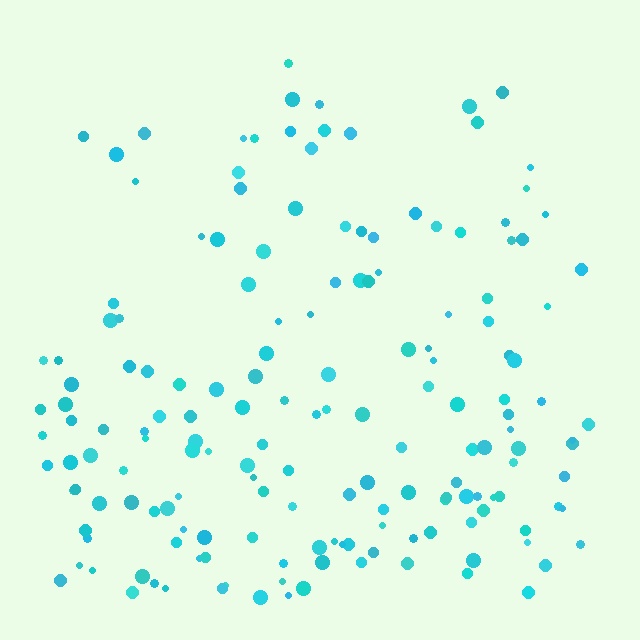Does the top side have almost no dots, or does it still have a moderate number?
Still a moderate number, just noticeably fewer than the bottom.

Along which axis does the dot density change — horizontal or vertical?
Vertical.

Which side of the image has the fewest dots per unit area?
The top.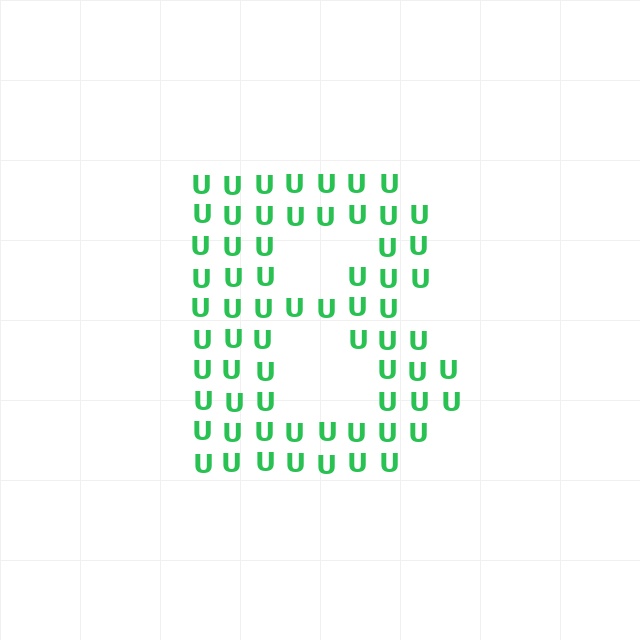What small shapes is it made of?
It is made of small letter U's.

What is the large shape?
The large shape is the letter B.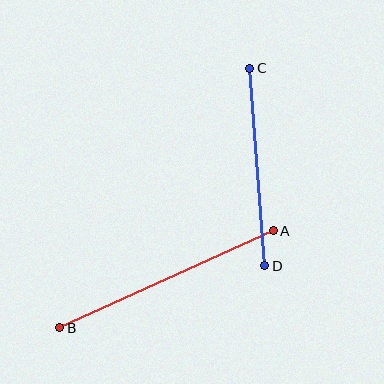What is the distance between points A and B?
The distance is approximately 234 pixels.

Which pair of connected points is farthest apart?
Points A and B are farthest apart.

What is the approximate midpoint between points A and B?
The midpoint is at approximately (167, 279) pixels.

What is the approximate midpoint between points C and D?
The midpoint is at approximately (257, 167) pixels.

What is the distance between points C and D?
The distance is approximately 198 pixels.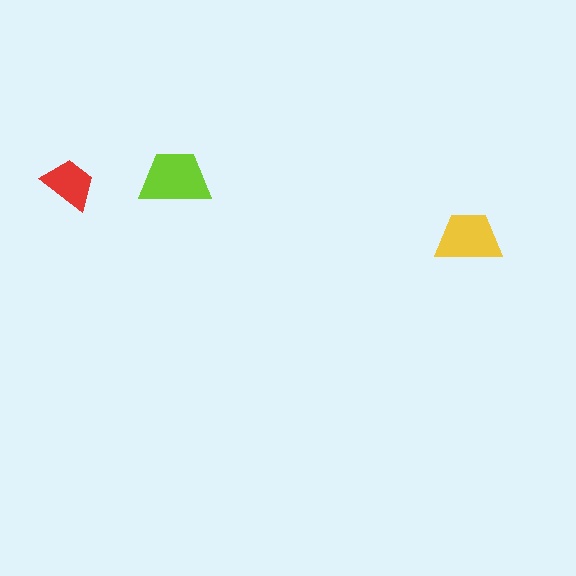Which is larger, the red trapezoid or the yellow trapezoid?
The yellow one.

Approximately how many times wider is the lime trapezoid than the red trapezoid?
About 1.5 times wider.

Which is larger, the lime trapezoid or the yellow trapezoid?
The lime one.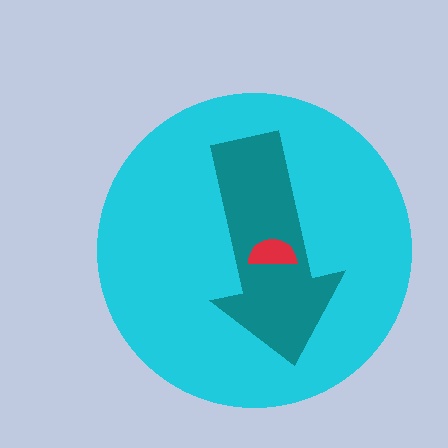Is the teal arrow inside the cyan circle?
Yes.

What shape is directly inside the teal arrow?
The red semicircle.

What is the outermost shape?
The cyan circle.